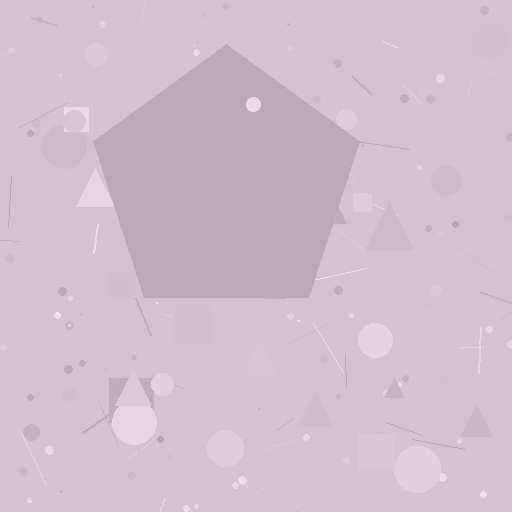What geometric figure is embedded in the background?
A pentagon is embedded in the background.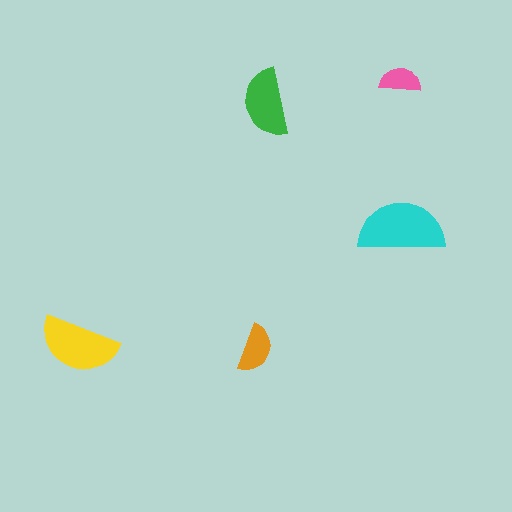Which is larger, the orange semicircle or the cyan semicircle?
The cyan one.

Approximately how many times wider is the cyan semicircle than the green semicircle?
About 1.5 times wider.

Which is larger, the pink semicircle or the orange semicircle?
The orange one.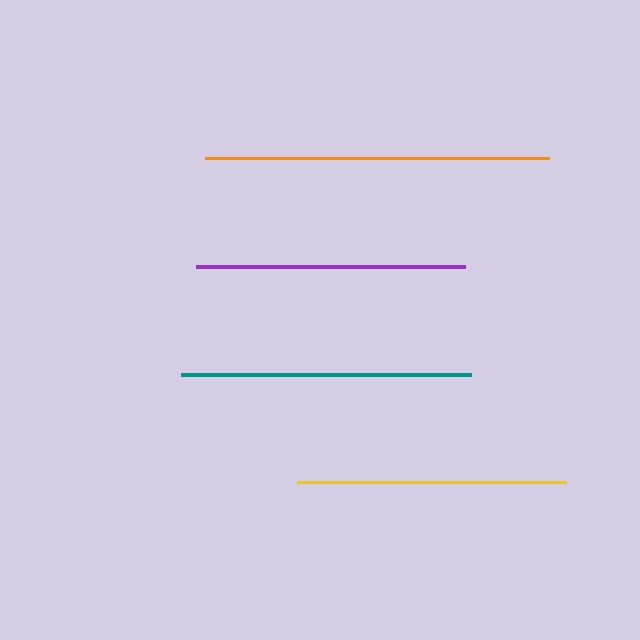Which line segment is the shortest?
The purple line is the shortest at approximately 268 pixels.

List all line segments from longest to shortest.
From longest to shortest: orange, teal, yellow, purple.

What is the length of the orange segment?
The orange segment is approximately 344 pixels long.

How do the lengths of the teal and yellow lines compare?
The teal and yellow lines are approximately the same length.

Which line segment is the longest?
The orange line is the longest at approximately 344 pixels.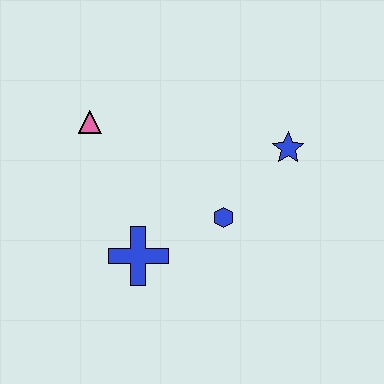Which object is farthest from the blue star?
The pink triangle is farthest from the blue star.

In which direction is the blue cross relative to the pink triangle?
The blue cross is below the pink triangle.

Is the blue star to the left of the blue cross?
No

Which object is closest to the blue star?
The blue hexagon is closest to the blue star.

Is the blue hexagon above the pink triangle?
No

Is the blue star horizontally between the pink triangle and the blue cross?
No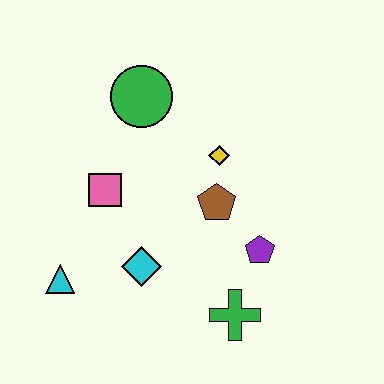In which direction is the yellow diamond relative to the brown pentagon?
The yellow diamond is above the brown pentagon.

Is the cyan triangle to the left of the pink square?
Yes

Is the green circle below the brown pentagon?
No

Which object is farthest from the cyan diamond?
The green circle is farthest from the cyan diamond.